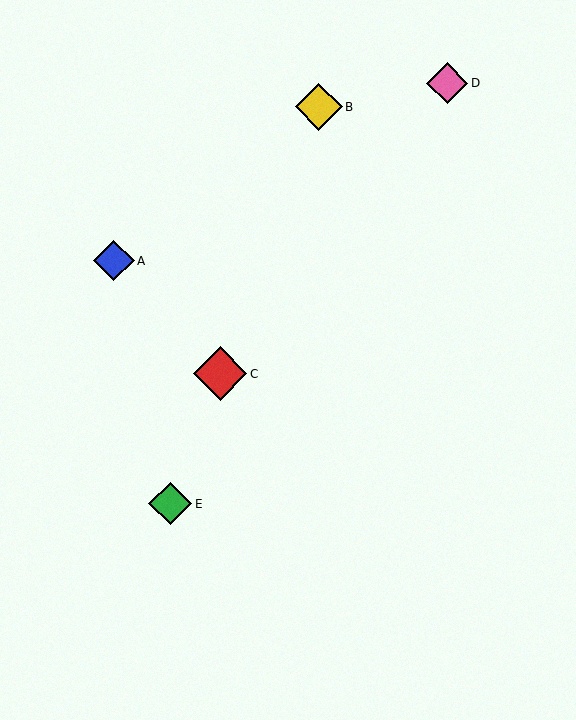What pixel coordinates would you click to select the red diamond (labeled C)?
Click at (220, 374) to select the red diamond C.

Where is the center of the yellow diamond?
The center of the yellow diamond is at (319, 107).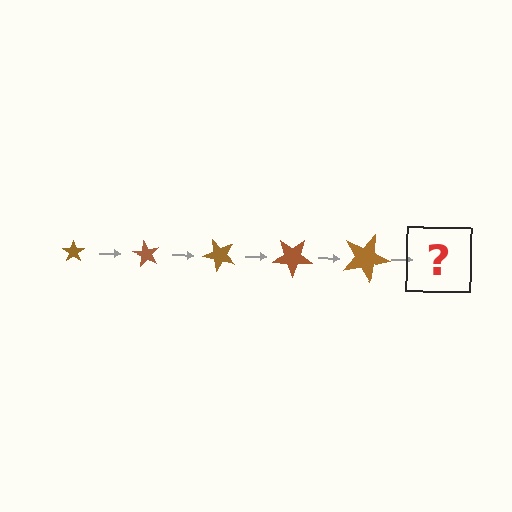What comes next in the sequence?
The next element should be a star, larger than the previous one and rotated 300 degrees from the start.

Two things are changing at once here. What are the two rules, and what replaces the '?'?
The two rules are that the star grows larger each step and it rotates 60 degrees each step. The '?' should be a star, larger than the previous one and rotated 300 degrees from the start.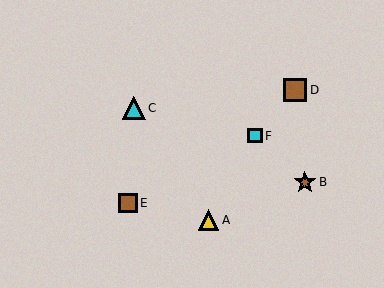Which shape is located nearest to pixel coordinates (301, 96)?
The brown square (labeled D) at (295, 90) is nearest to that location.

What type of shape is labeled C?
Shape C is a cyan triangle.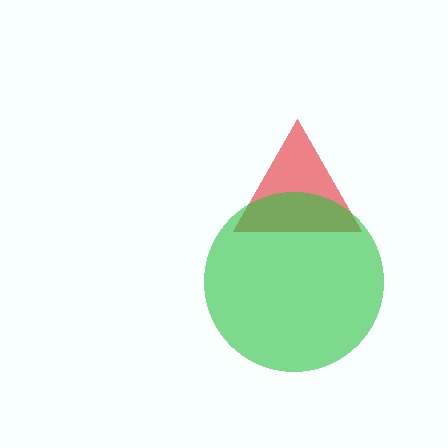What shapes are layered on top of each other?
The layered shapes are: a red triangle, a green circle.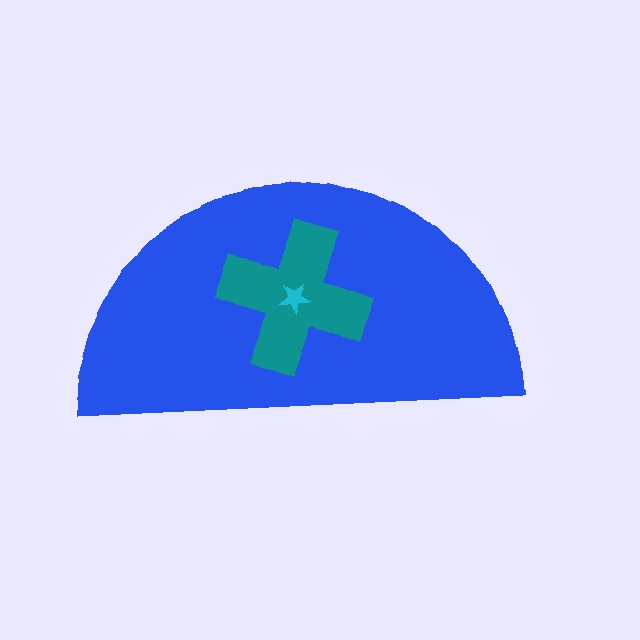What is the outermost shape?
The blue semicircle.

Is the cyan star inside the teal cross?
Yes.